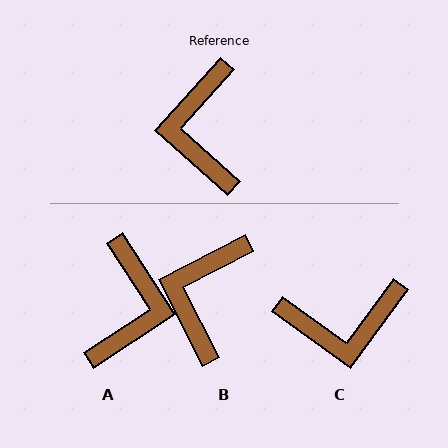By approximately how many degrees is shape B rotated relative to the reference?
Approximately 21 degrees clockwise.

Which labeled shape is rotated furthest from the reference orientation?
A, about 165 degrees away.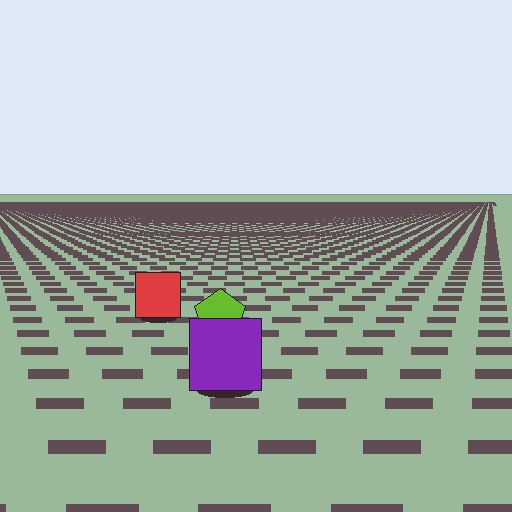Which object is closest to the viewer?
The purple square is closest. The texture marks near it are larger and more spread out.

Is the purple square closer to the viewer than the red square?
Yes. The purple square is closer — you can tell from the texture gradient: the ground texture is coarser near it.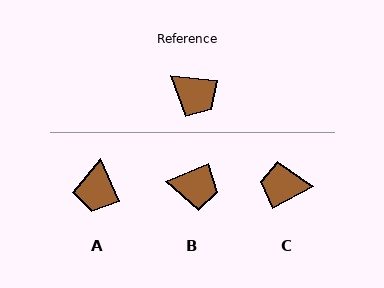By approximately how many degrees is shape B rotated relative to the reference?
Approximately 28 degrees counter-clockwise.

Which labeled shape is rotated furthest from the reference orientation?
C, about 145 degrees away.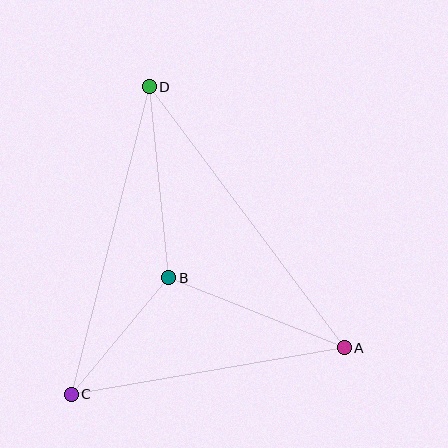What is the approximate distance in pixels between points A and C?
The distance between A and C is approximately 277 pixels.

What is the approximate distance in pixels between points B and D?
The distance between B and D is approximately 192 pixels.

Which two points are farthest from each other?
Points A and D are farthest from each other.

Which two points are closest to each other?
Points B and C are closest to each other.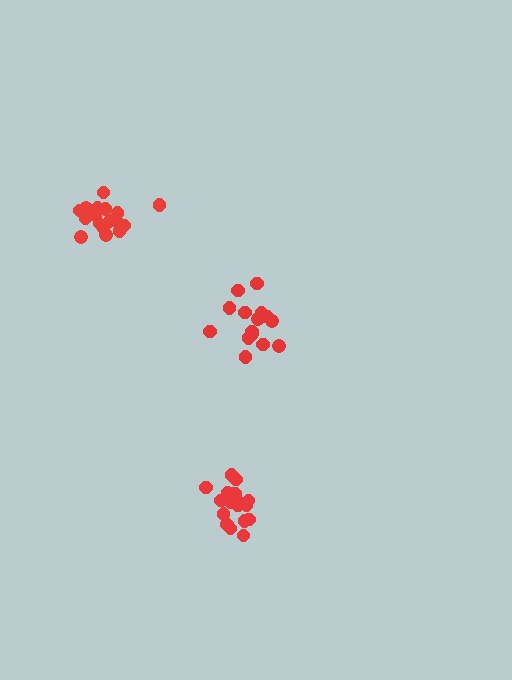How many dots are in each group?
Group 1: 18 dots, Group 2: 17 dots, Group 3: 17 dots (52 total).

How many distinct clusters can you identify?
There are 3 distinct clusters.